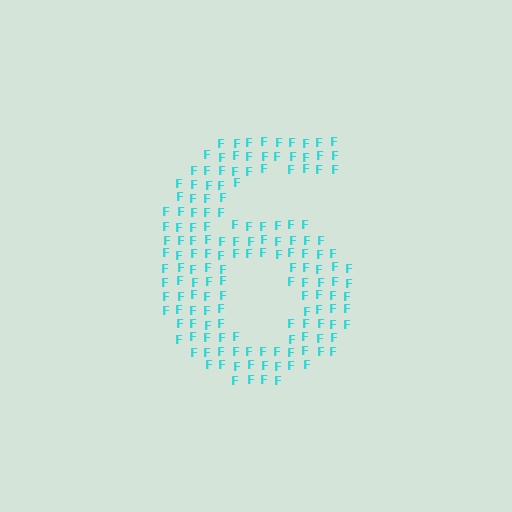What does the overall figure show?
The overall figure shows the digit 6.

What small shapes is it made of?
It is made of small letter F's.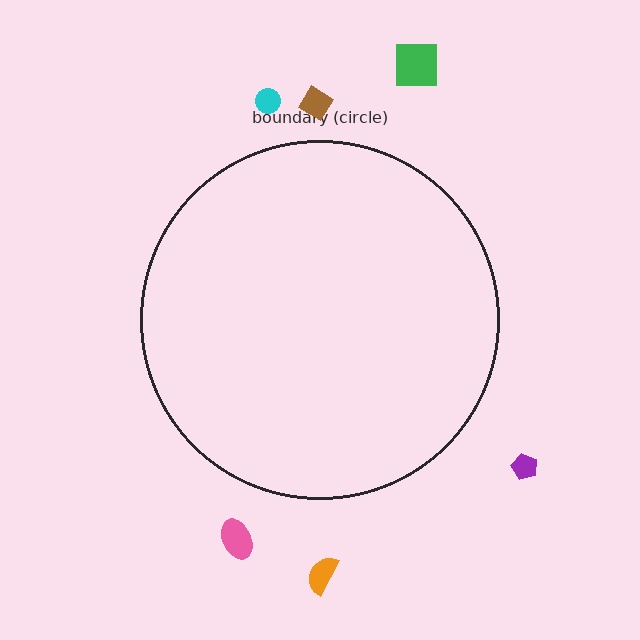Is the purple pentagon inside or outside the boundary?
Outside.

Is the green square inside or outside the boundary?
Outside.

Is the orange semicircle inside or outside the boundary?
Outside.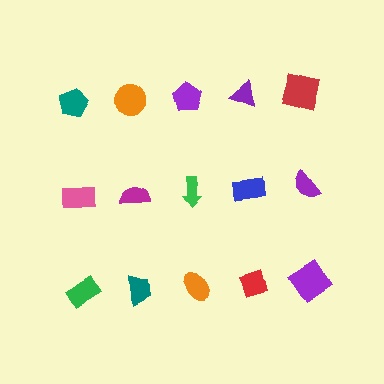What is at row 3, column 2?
A teal trapezoid.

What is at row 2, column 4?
A blue rectangle.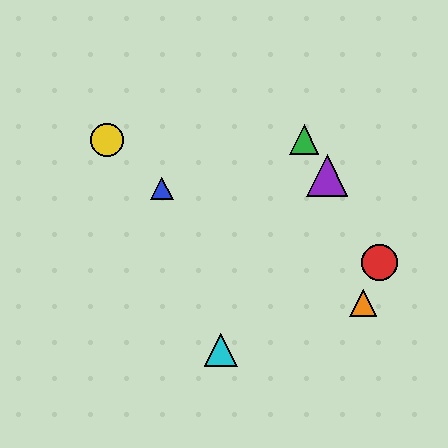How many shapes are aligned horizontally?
2 shapes (the green triangle, the yellow circle) are aligned horizontally.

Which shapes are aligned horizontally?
The green triangle, the yellow circle are aligned horizontally.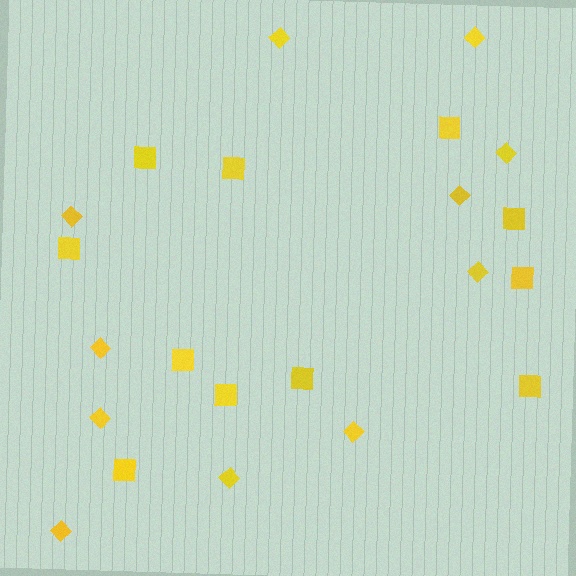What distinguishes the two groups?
There are 2 groups: one group of diamonds (11) and one group of squares (11).